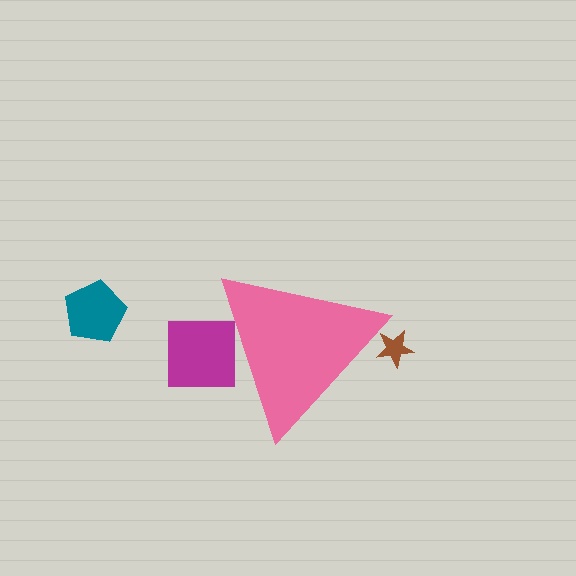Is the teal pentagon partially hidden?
No, the teal pentagon is fully visible.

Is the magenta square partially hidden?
Yes, the magenta square is partially hidden behind the pink triangle.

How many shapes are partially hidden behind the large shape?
2 shapes are partially hidden.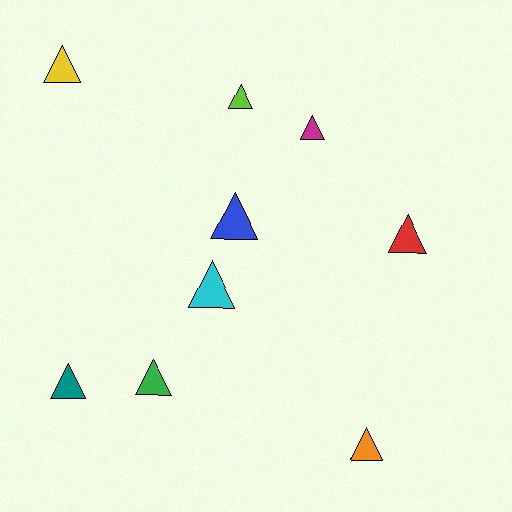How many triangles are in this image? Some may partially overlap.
There are 9 triangles.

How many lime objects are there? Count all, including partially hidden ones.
There is 1 lime object.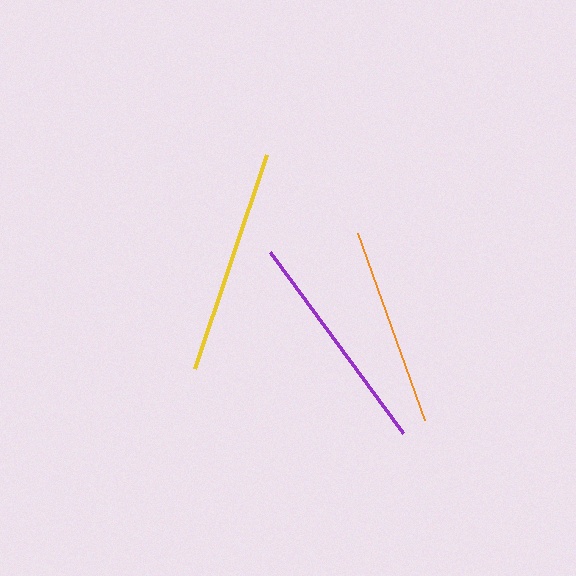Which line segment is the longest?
The yellow line is the longest at approximately 226 pixels.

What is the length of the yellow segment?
The yellow segment is approximately 226 pixels long.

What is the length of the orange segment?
The orange segment is approximately 199 pixels long.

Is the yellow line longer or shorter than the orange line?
The yellow line is longer than the orange line.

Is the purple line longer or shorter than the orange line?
The purple line is longer than the orange line.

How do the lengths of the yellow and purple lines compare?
The yellow and purple lines are approximately the same length.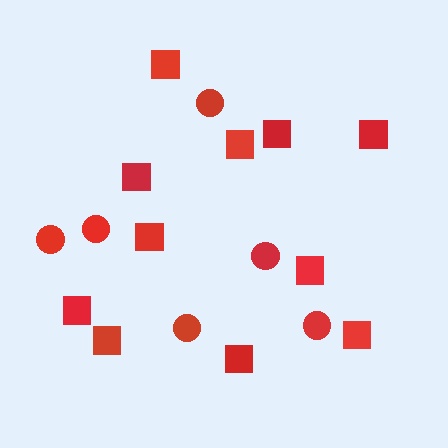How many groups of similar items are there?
There are 2 groups: one group of circles (6) and one group of squares (11).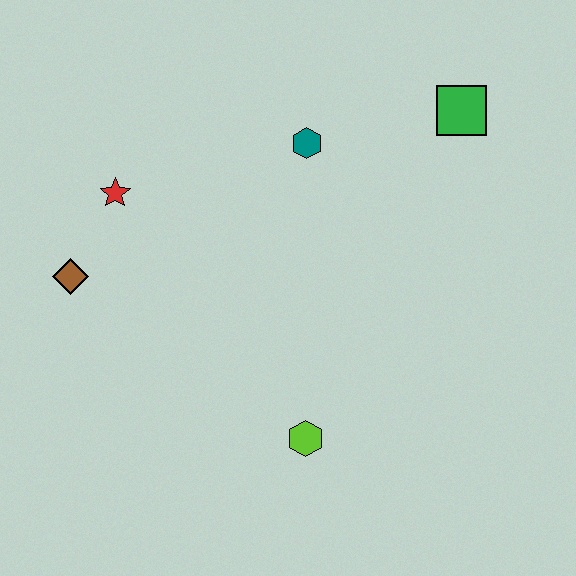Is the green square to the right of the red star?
Yes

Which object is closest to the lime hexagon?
The brown diamond is closest to the lime hexagon.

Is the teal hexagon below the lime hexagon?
No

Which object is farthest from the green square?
The brown diamond is farthest from the green square.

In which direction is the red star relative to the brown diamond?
The red star is above the brown diamond.